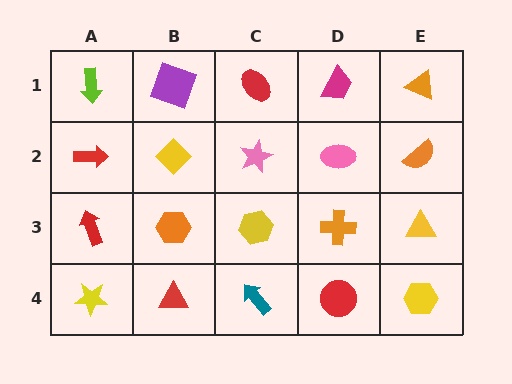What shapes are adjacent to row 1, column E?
An orange semicircle (row 2, column E), a magenta trapezoid (row 1, column D).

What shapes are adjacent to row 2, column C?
A red ellipse (row 1, column C), a yellow hexagon (row 3, column C), a yellow diamond (row 2, column B), a pink ellipse (row 2, column D).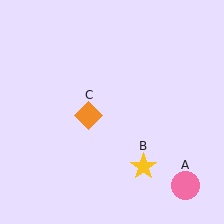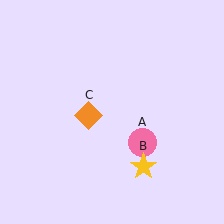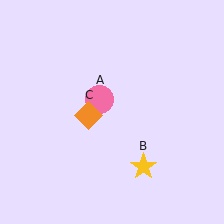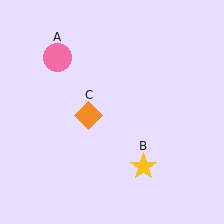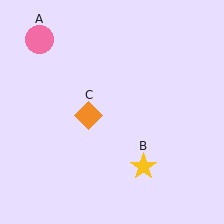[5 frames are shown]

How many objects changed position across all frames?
1 object changed position: pink circle (object A).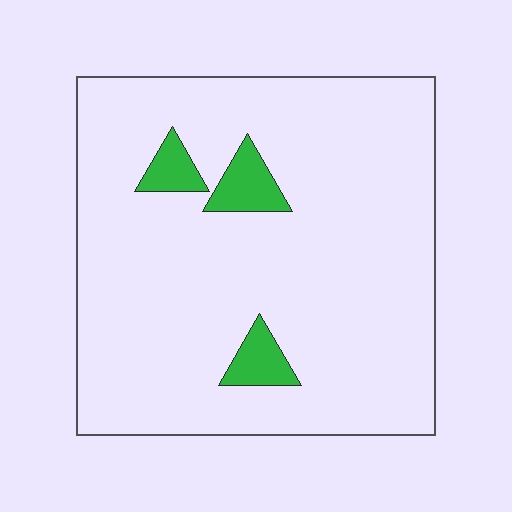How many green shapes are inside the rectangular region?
3.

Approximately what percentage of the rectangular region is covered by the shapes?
Approximately 5%.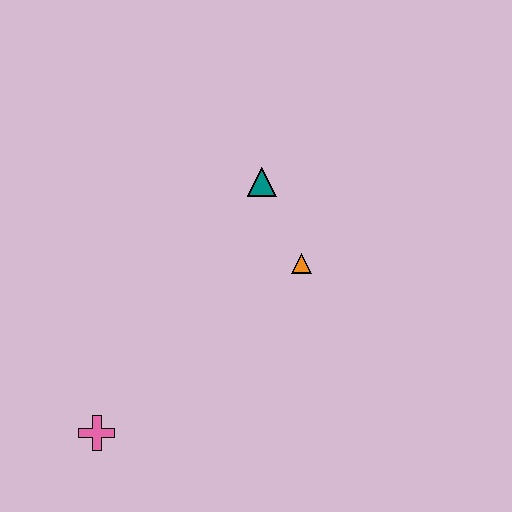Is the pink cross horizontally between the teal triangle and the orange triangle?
No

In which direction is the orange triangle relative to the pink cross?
The orange triangle is to the right of the pink cross.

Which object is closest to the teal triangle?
The orange triangle is closest to the teal triangle.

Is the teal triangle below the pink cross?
No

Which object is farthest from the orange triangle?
The pink cross is farthest from the orange triangle.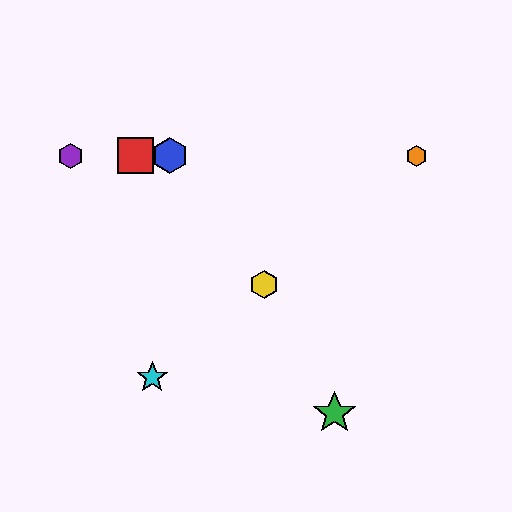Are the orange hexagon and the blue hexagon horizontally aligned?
Yes, both are at y≈156.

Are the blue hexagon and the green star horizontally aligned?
No, the blue hexagon is at y≈156 and the green star is at y≈413.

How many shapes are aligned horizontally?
4 shapes (the red square, the blue hexagon, the purple hexagon, the orange hexagon) are aligned horizontally.